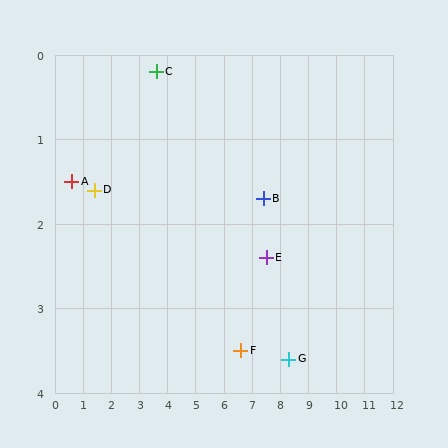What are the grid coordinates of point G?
Point G is at approximately (8.3, 3.6).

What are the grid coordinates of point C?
Point C is at approximately (3.6, 0.2).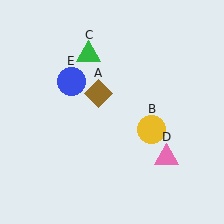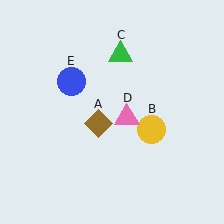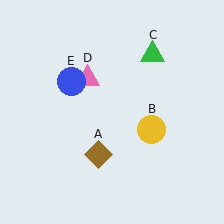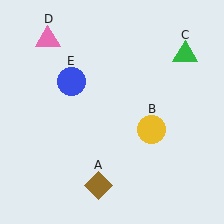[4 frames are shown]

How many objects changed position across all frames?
3 objects changed position: brown diamond (object A), green triangle (object C), pink triangle (object D).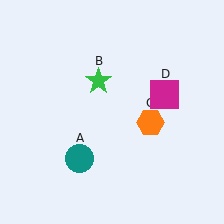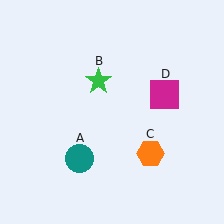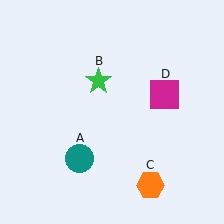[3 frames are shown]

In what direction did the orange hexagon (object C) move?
The orange hexagon (object C) moved down.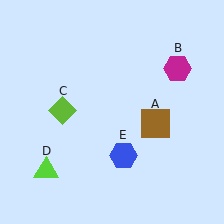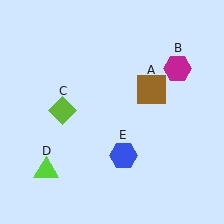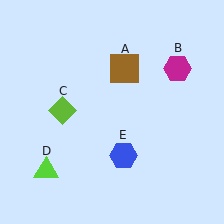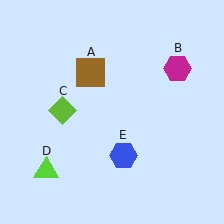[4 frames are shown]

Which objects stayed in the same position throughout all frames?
Magenta hexagon (object B) and lime diamond (object C) and lime triangle (object D) and blue hexagon (object E) remained stationary.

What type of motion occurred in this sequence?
The brown square (object A) rotated counterclockwise around the center of the scene.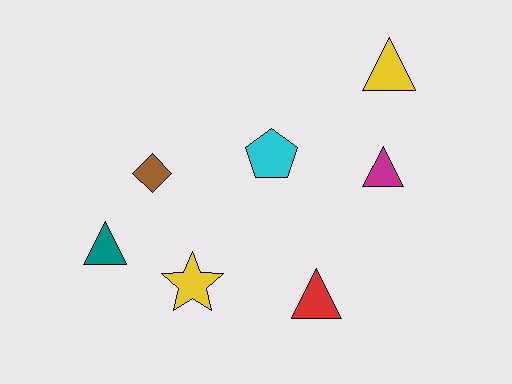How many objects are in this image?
There are 7 objects.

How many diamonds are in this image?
There is 1 diamond.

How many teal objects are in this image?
There is 1 teal object.